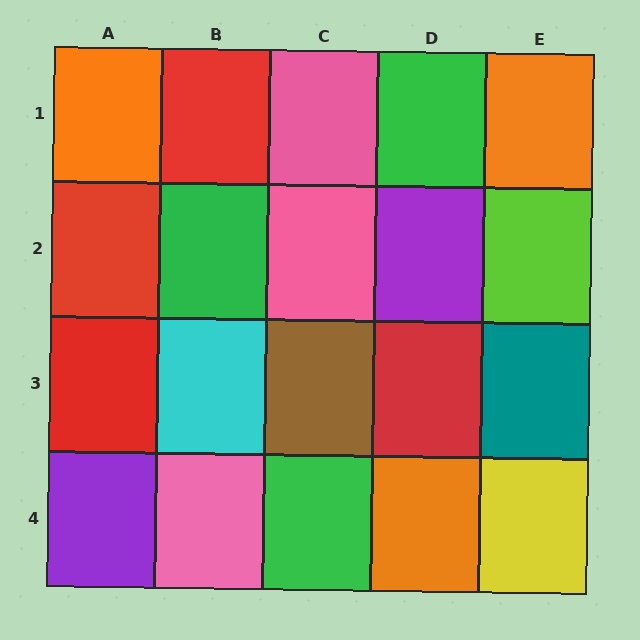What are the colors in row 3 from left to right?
Red, cyan, brown, red, teal.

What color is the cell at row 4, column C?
Green.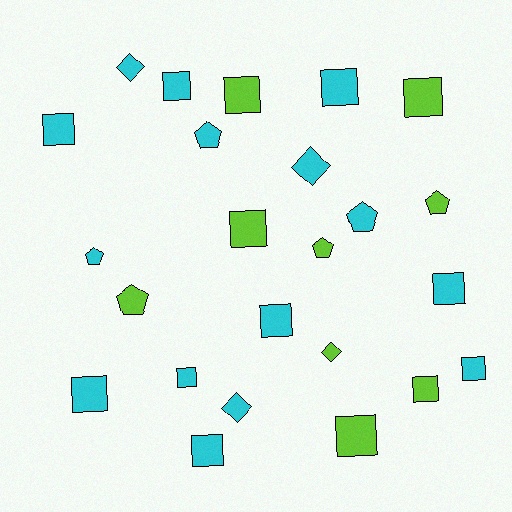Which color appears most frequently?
Cyan, with 15 objects.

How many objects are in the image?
There are 24 objects.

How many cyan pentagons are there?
There are 3 cyan pentagons.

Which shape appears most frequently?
Square, with 14 objects.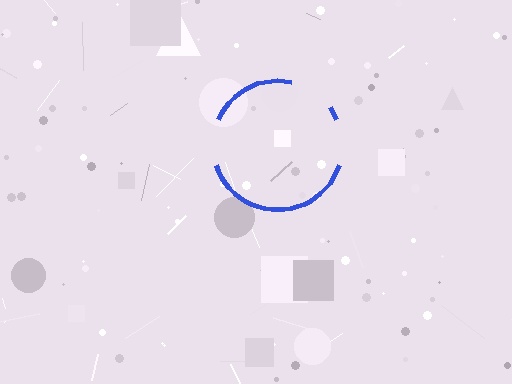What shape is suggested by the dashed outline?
The dashed outline suggests a circle.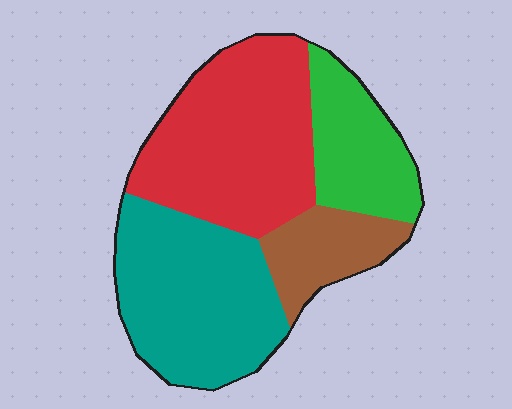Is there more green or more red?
Red.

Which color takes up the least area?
Brown, at roughly 15%.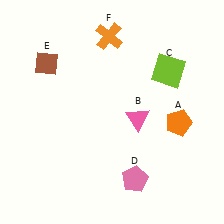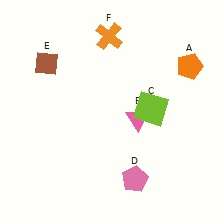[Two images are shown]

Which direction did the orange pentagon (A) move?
The orange pentagon (A) moved up.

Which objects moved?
The objects that moved are: the orange pentagon (A), the lime square (C).